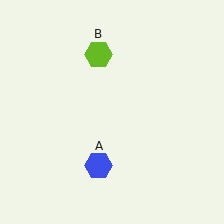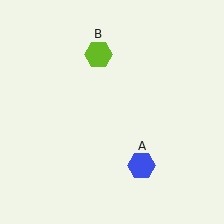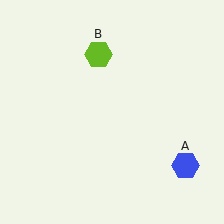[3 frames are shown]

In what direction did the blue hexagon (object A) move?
The blue hexagon (object A) moved right.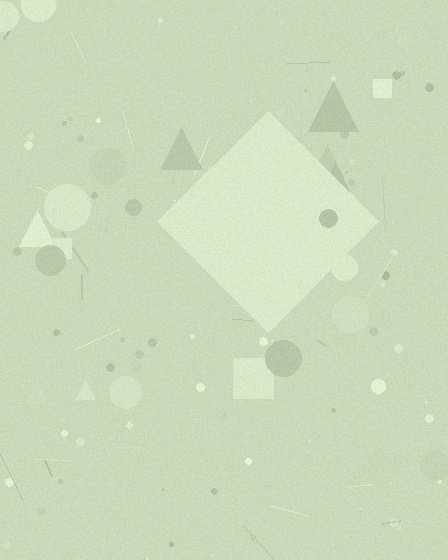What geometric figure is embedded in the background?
A diamond is embedded in the background.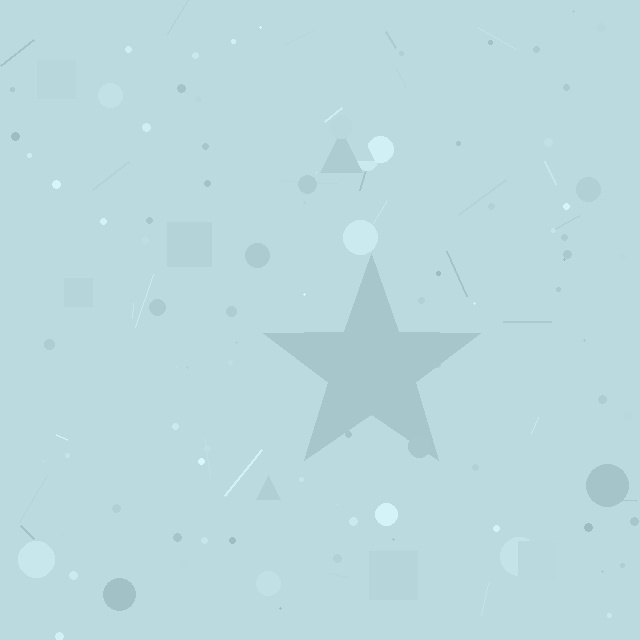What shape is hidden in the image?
A star is hidden in the image.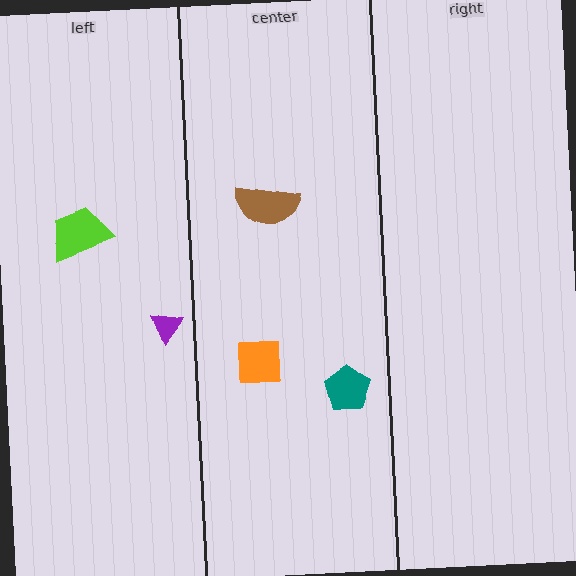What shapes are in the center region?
The orange square, the teal pentagon, the brown semicircle.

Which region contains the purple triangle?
The left region.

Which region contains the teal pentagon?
The center region.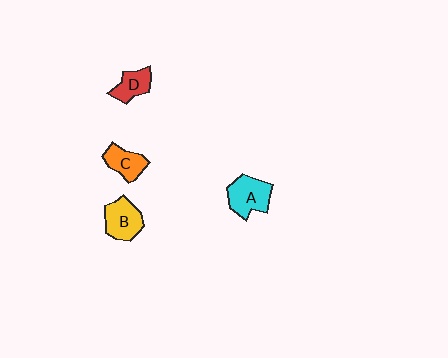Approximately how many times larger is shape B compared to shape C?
Approximately 1.3 times.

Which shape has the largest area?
Shape A (cyan).